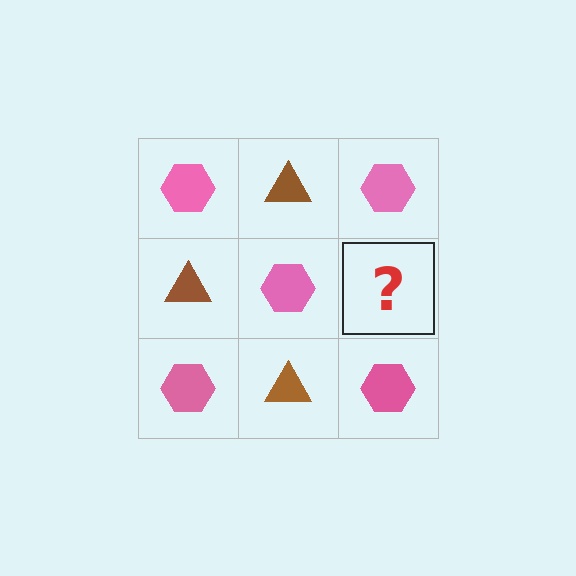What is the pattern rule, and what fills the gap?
The rule is that it alternates pink hexagon and brown triangle in a checkerboard pattern. The gap should be filled with a brown triangle.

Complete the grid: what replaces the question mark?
The question mark should be replaced with a brown triangle.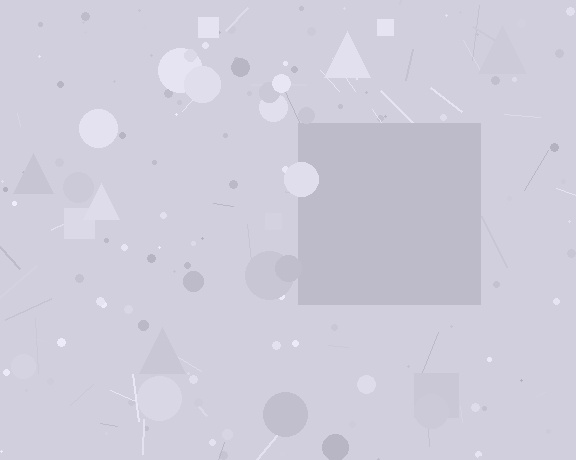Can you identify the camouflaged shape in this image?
The camouflaged shape is a square.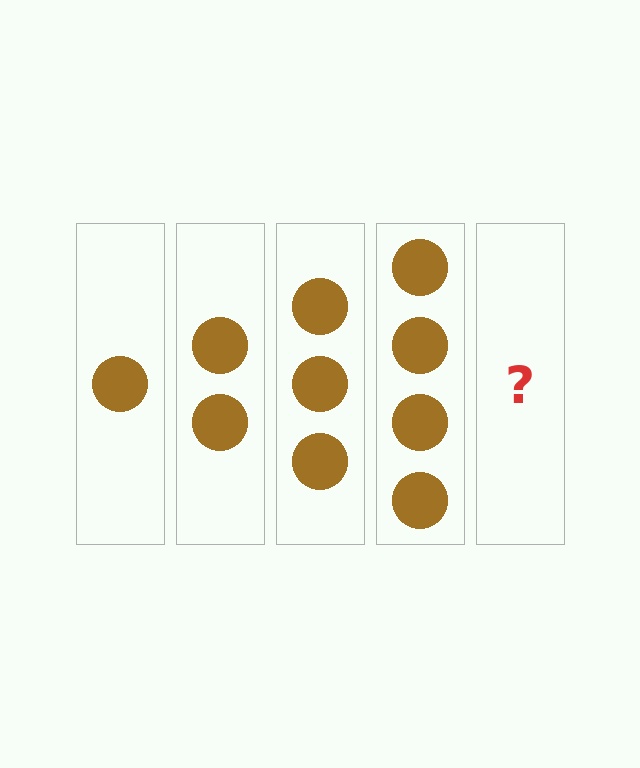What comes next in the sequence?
The next element should be 5 circles.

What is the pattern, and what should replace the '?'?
The pattern is that each step adds one more circle. The '?' should be 5 circles.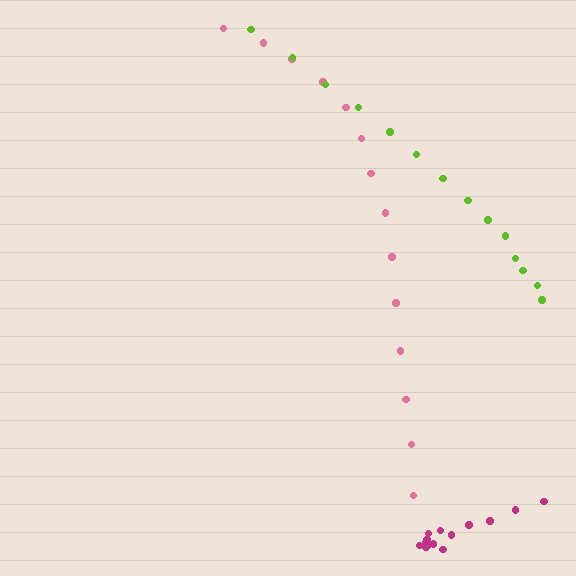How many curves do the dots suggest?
There are 3 distinct paths.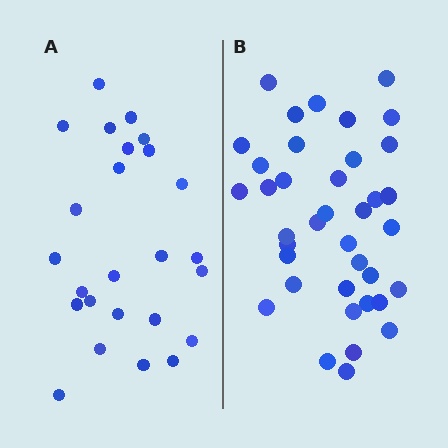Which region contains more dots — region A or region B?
Region B (the right region) has more dots.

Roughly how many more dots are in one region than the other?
Region B has approximately 15 more dots than region A.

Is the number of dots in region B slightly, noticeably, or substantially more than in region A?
Region B has substantially more. The ratio is roughly 1.5 to 1.